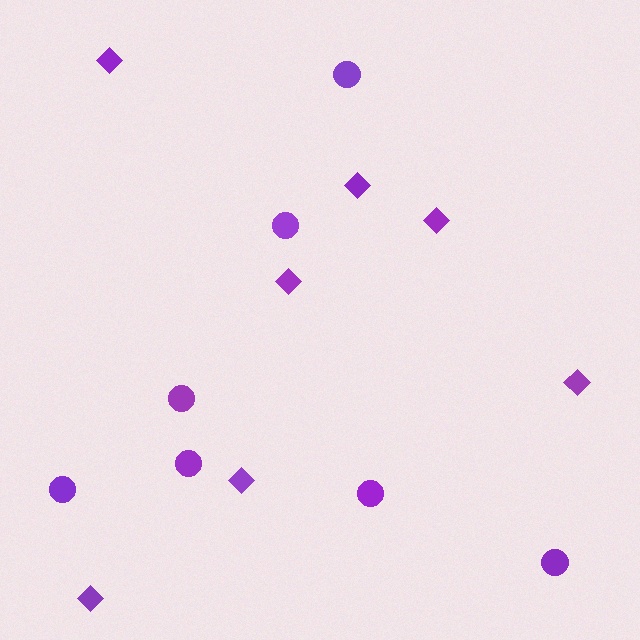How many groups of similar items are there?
There are 2 groups: one group of circles (7) and one group of diamonds (7).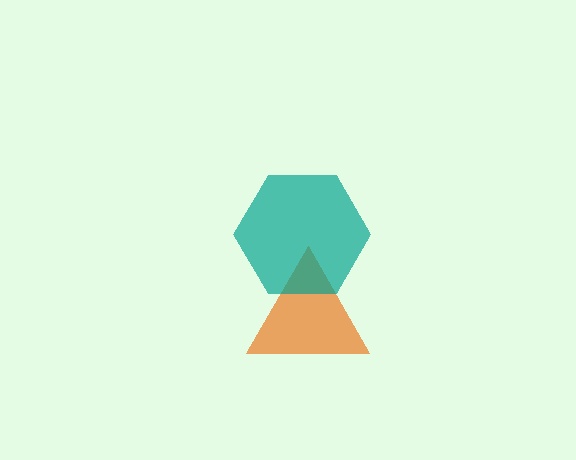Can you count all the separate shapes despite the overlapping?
Yes, there are 2 separate shapes.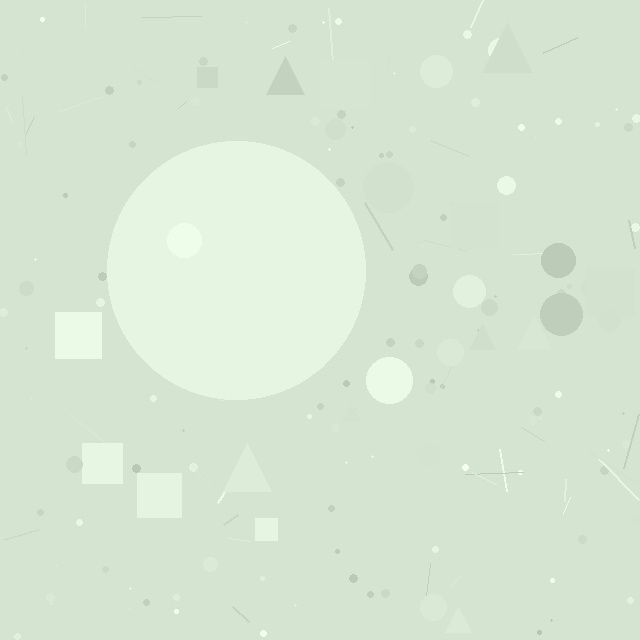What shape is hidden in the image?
A circle is hidden in the image.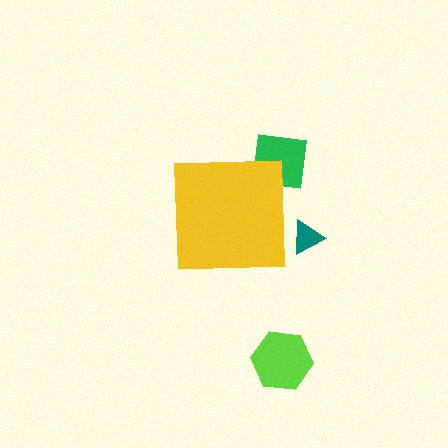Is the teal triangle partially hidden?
Yes, the teal triangle is partially hidden behind the yellow square.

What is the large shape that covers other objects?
A yellow square.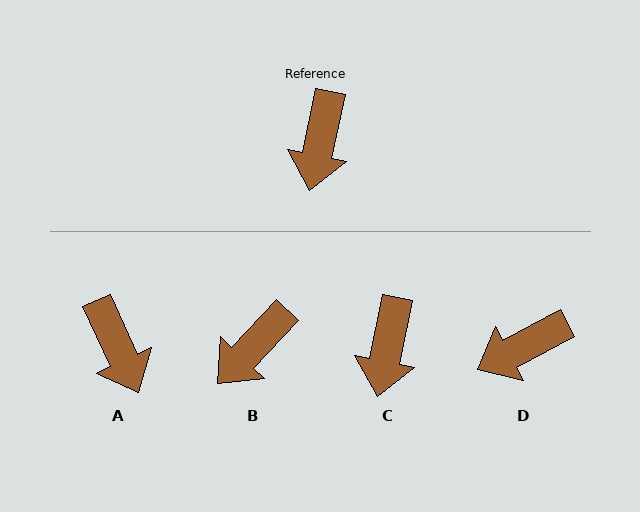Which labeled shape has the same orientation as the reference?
C.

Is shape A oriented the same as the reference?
No, it is off by about 36 degrees.